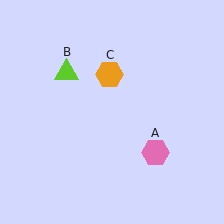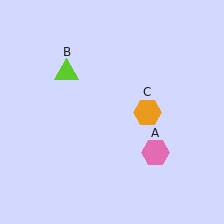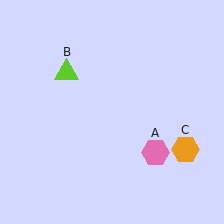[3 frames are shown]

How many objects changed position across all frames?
1 object changed position: orange hexagon (object C).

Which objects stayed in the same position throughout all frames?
Pink hexagon (object A) and lime triangle (object B) remained stationary.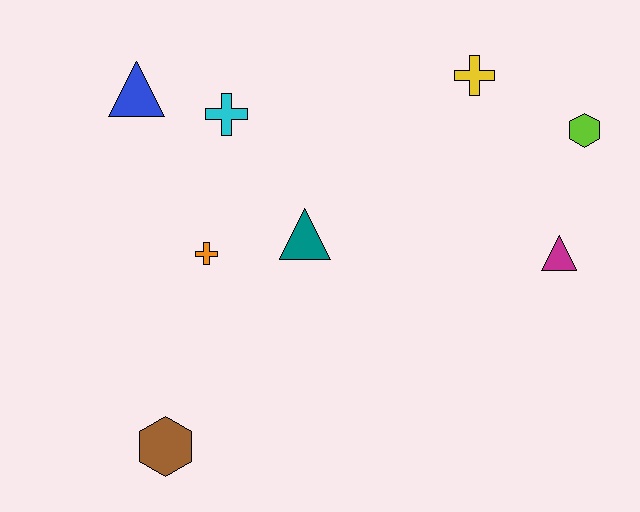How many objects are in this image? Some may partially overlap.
There are 8 objects.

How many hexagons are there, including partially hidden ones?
There are 2 hexagons.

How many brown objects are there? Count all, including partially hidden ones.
There is 1 brown object.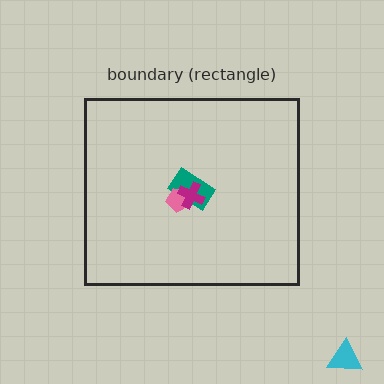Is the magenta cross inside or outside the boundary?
Inside.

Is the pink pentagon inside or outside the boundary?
Inside.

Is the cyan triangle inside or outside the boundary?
Outside.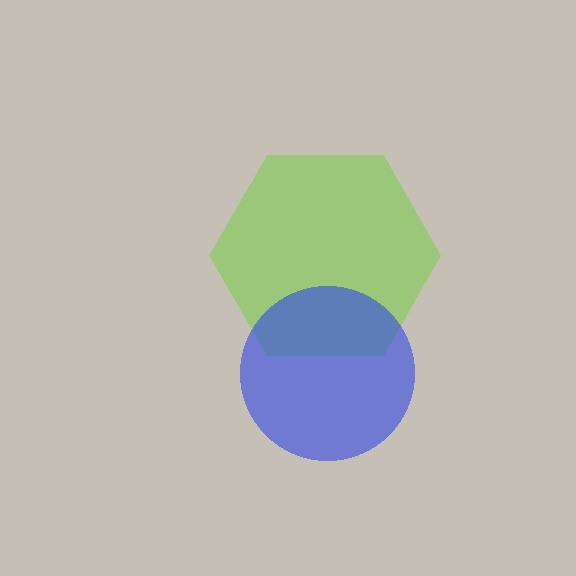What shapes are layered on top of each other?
The layered shapes are: a lime hexagon, a blue circle.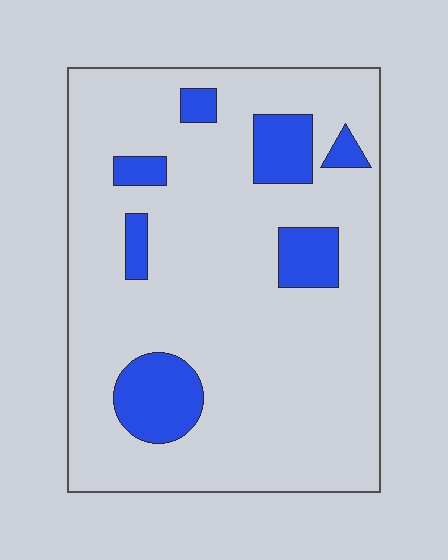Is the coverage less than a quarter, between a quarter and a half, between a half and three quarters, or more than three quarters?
Less than a quarter.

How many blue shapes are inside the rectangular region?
7.